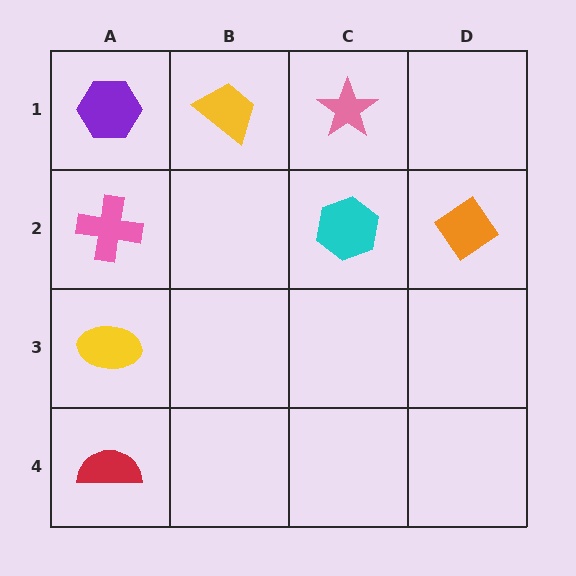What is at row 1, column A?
A purple hexagon.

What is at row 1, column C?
A pink star.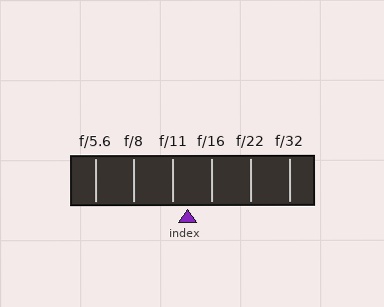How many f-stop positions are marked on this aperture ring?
There are 6 f-stop positions marked.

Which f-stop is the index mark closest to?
The index mark is closest to f/11.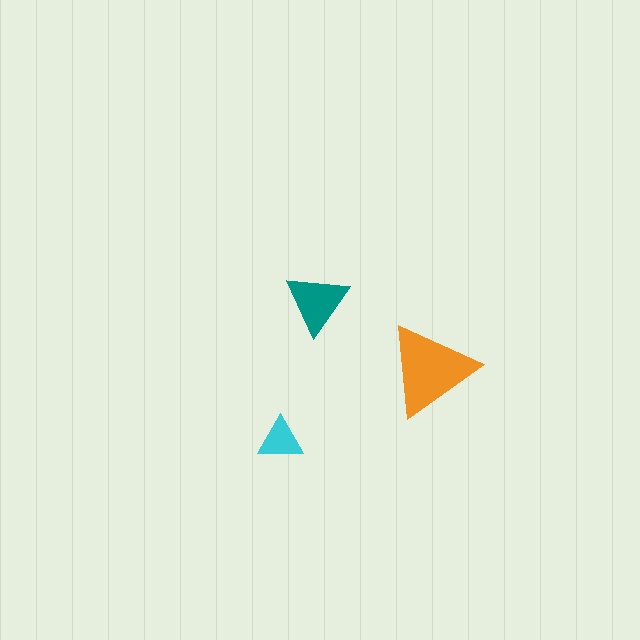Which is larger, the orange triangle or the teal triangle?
The orange one.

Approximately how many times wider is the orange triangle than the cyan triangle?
About 2 times wider.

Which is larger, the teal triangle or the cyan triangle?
The teal one.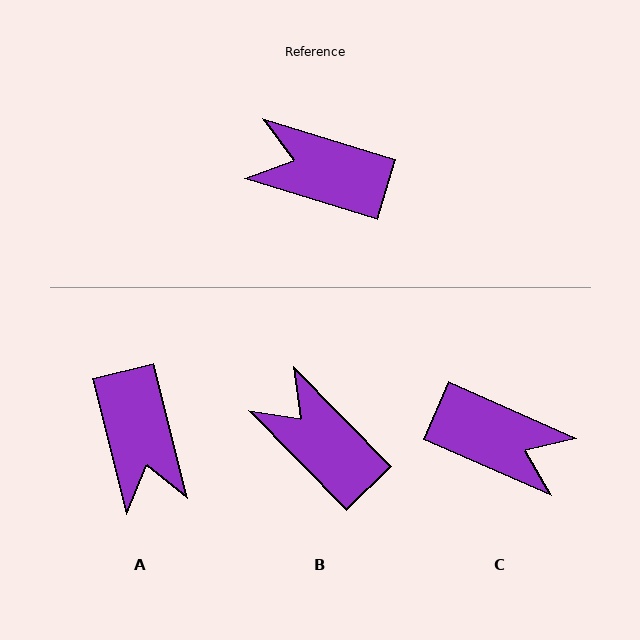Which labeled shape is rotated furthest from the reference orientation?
C, about 173 degrees away.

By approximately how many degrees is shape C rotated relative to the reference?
Approximately 173 degrees counter-clockwise.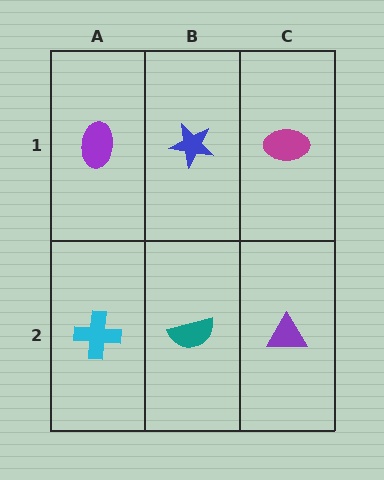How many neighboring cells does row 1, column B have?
3.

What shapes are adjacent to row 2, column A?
A purple ellipse (row 1, column A), a teal semicircle (row 2, column B).